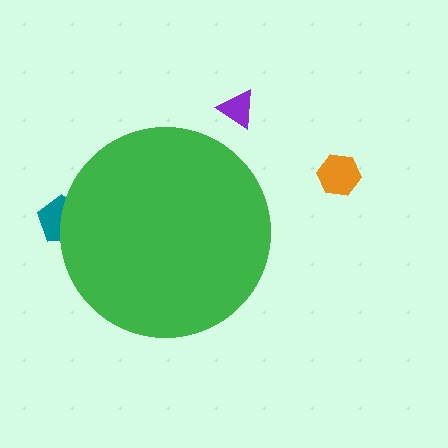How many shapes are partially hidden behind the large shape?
1 shape is partially hidden.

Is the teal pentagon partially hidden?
Yes, the teal pentagon is partially hidden behind the green circle.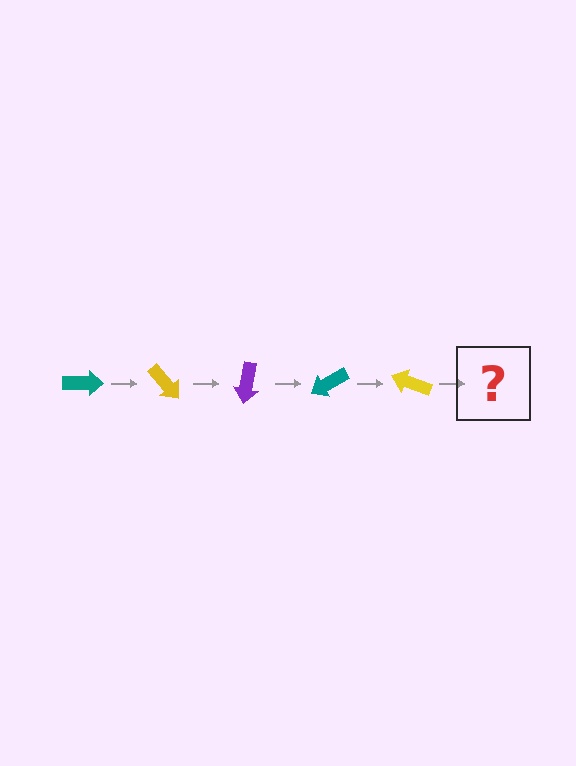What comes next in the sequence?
The next element should be a purple arrow, rotated 250 degrees from the start.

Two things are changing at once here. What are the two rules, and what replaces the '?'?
The two rules are that it rotates 50 degrees each step and the color cycles through teal, yellow, and purple. The '?' should be a purple arrow, rotated 250 degrees from the start.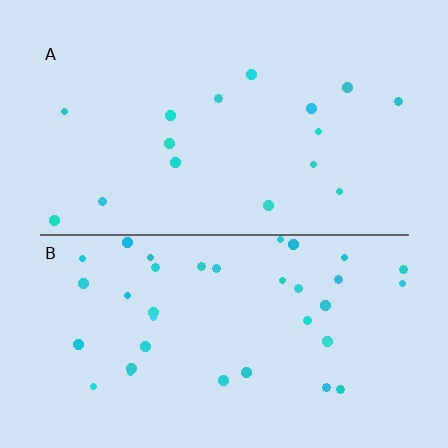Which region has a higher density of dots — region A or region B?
B (the bottom).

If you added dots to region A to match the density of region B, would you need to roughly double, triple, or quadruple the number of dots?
Approximately double.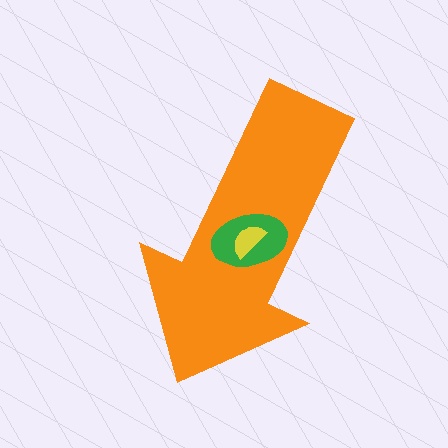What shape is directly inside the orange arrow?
The green ellipse.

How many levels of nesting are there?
3.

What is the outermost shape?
The orange arrow.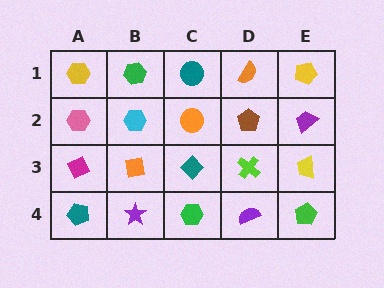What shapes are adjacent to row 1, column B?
A cyan hexagon (row 2, column B), a yellow hexagon (row 1, column A), a teal circle (row 1, column C).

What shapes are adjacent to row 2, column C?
A teal circle (row 1, column C), a teal diamond (row 3, column C), a cyan hexagon (row 2, column B), a brown pentagon (row 2, column D).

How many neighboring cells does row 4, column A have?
2.